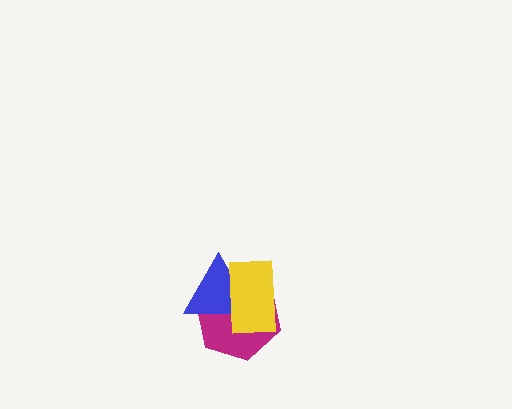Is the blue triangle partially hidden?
Yes, it is partially covered by another shape.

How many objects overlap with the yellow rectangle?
2 objects overlap with the yellow rectangle.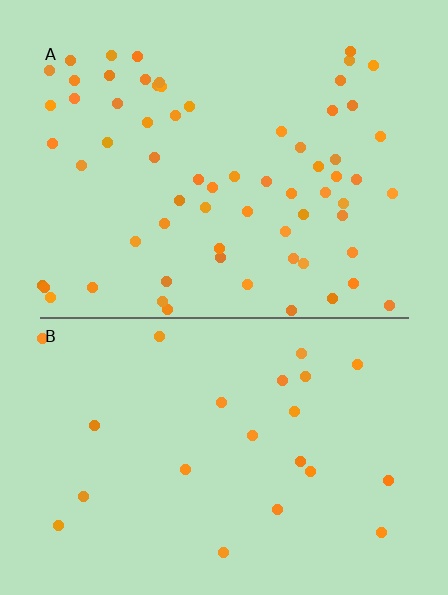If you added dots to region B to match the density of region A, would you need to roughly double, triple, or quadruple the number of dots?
Approximately triple.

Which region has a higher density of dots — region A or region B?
A (the top).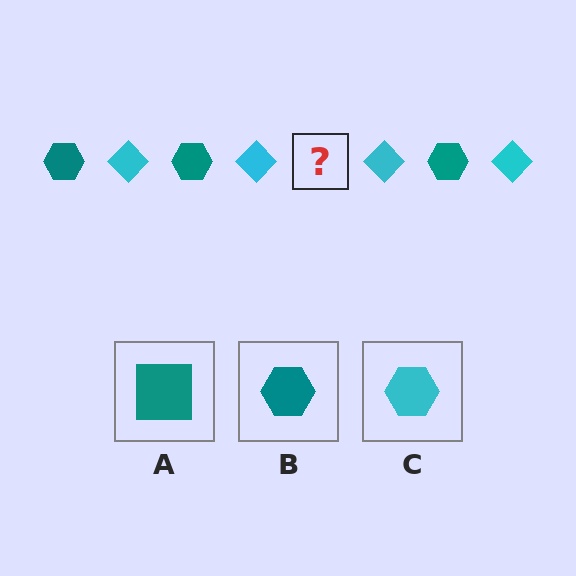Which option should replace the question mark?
Option B.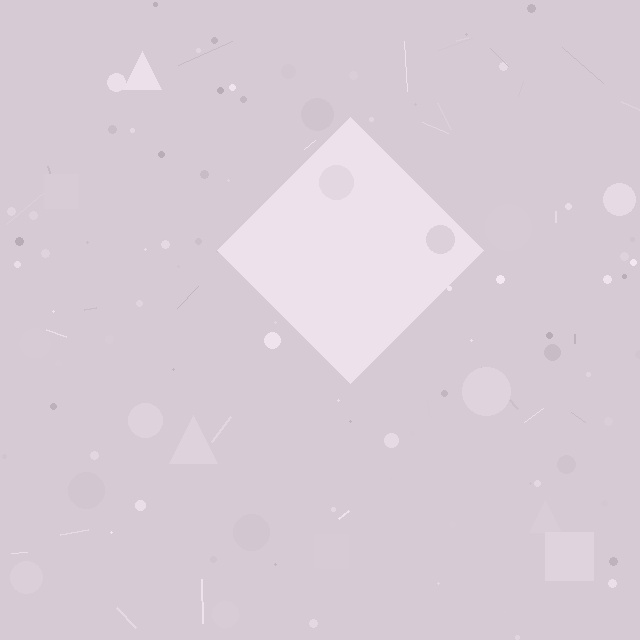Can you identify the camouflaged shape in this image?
The camouflaged shape is a diamond.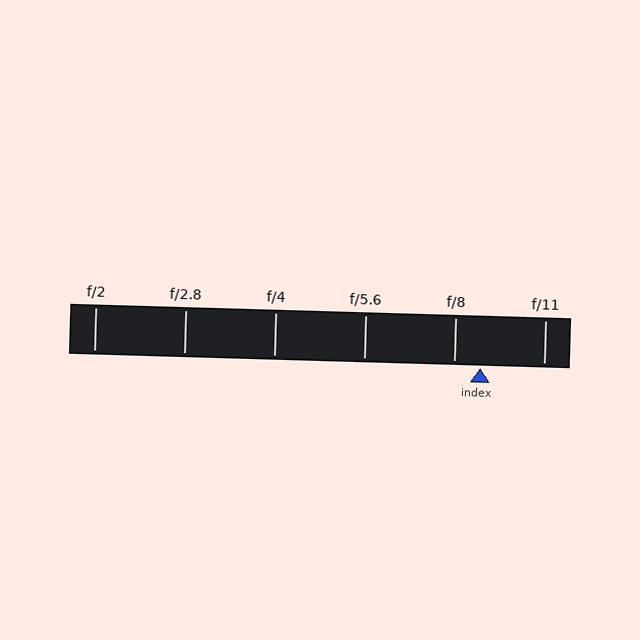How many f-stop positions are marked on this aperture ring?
There are 6 f-stop positions marked.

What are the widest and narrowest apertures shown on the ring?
The widest aperture shown is f/2 and the narrowest is f/11.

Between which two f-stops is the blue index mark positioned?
The index mark is between f/8 and f/11.